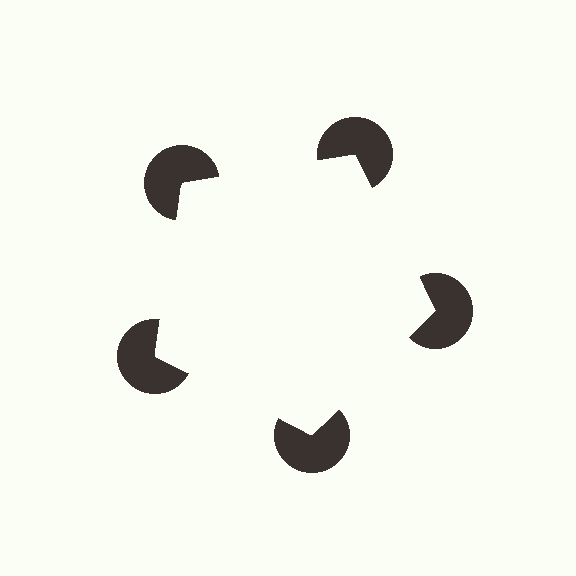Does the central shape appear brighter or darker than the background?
It typically appears slightly brighter than the background, even though no actual brightness change is drawn.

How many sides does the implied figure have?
5 sides.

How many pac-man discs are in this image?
There are 5 — one at each vertex of the illusory pentagon.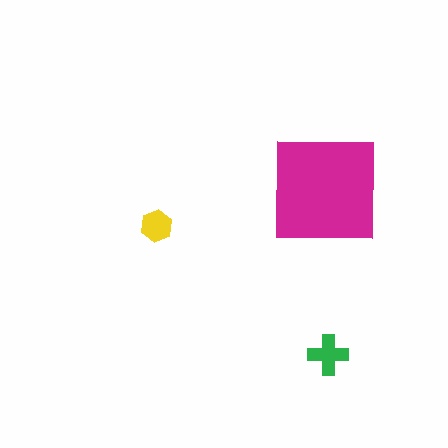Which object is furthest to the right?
The green cross is rightmost.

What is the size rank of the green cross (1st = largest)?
2nd.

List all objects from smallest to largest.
The yellow hexagon, the green cross, the magenta square.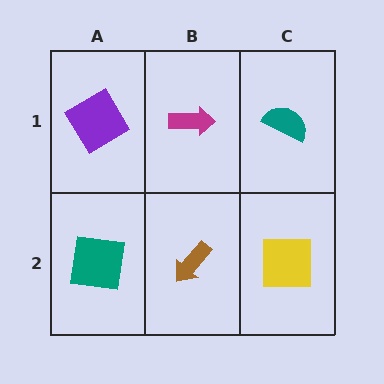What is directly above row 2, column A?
A purple diamond.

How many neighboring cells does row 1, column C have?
2.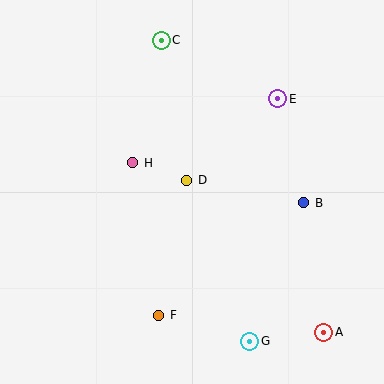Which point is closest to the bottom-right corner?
Point A is closest to the bottom-right corner.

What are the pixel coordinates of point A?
Point A is at (324, 333).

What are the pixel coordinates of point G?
Point G is at (250, 341).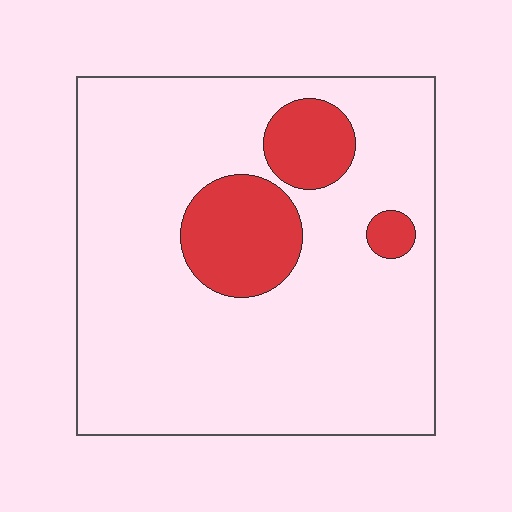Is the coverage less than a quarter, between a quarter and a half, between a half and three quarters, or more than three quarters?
Less than a quarter.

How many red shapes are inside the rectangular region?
3.